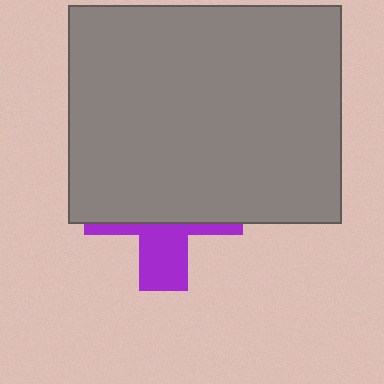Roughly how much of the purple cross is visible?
A small part of it is visible (roughly 35%).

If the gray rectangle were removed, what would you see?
You would see the complete purple cross.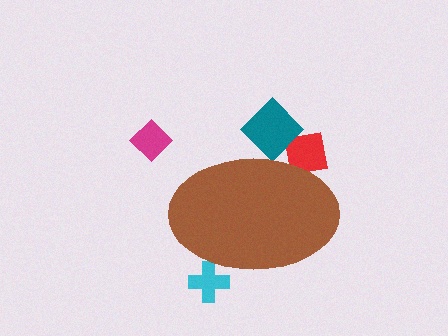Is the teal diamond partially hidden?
Yes, the teal diamond is partially hidden behind the brown ellipse.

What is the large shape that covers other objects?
A brown ellipse.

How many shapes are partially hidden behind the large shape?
3 shapes are partially hidden.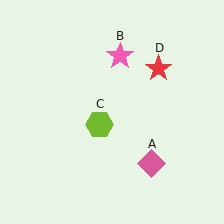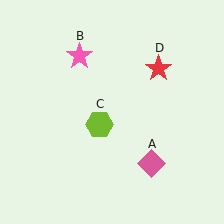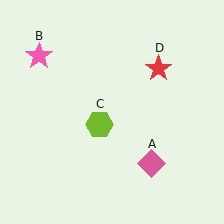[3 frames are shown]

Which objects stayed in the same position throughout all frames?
Pink diamond (object A) and lime hexagon (object C) and red star (object D) remained stationary.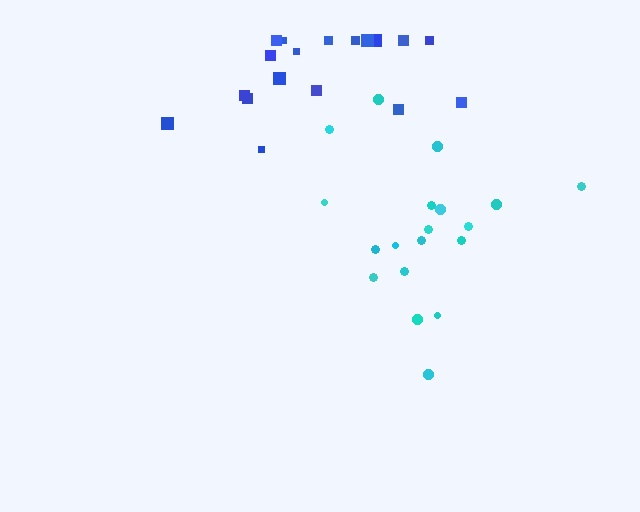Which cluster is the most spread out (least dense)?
Blue.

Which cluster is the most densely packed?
Cyan.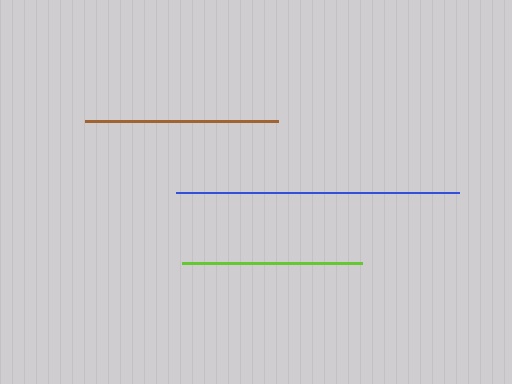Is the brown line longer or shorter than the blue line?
The blue line is longer than the brown line.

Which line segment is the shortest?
The lime line is the shortest at approximately 180 pixels.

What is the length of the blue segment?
The blue segment is approximately 283 pixels long.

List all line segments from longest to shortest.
From longest to shortest: blue, brown, lime.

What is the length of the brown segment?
The brown segment is approximately 193 pixels long.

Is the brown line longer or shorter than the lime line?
The brown line is longer than the lime line.